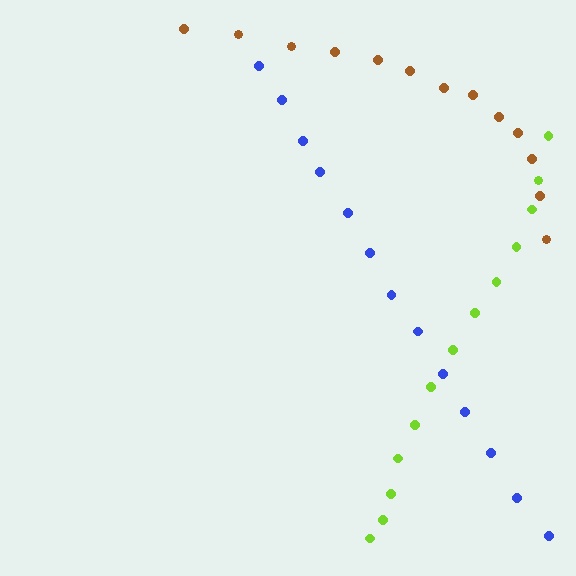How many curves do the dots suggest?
There are 3 distinct paths.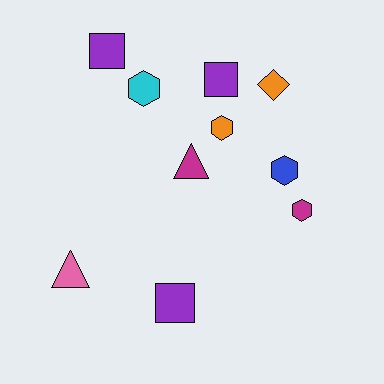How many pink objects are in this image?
There is 1 pink object.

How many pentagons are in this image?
There are no pentagons.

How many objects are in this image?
There are 10 objects.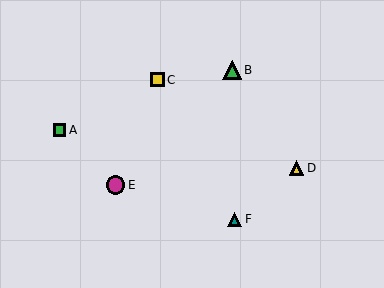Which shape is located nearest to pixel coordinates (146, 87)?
The yellow square (labeled C) at (157, 80) is nearest to that location.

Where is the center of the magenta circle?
The center of the magenta circle is at (115, 185).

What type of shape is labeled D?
Shape D is a yellow triangle.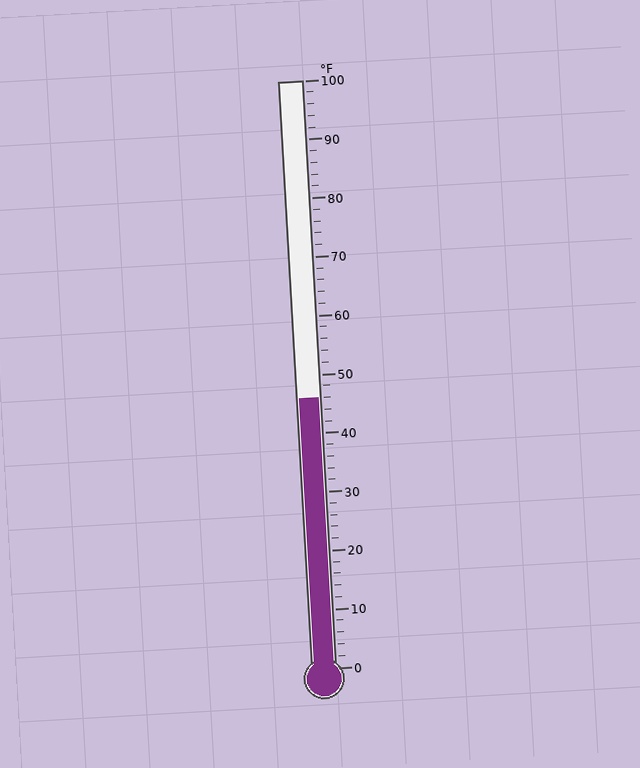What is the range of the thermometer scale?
The thermometer scale ranges from 0°F to 100°F.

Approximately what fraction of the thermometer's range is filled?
The thermometer is filled to approximately 45% of its range.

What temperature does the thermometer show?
The thermometer shows approximately 46°F.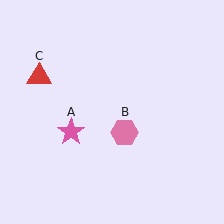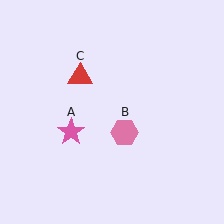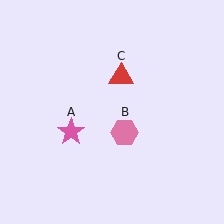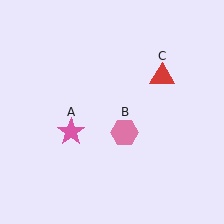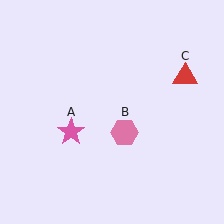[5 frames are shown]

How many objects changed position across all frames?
1 object changed position: red triangle (object C).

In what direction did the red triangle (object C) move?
The red triangle (object C) moved right.